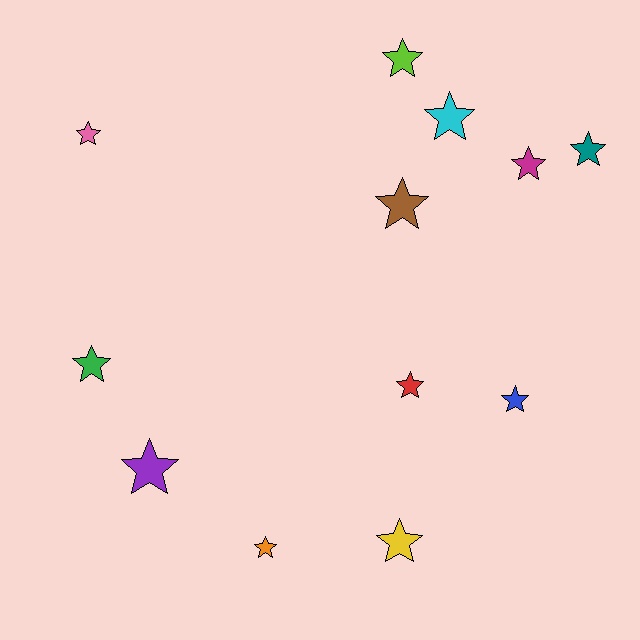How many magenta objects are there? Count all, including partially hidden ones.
There is 1 magenta object.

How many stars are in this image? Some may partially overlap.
There are 12 stars.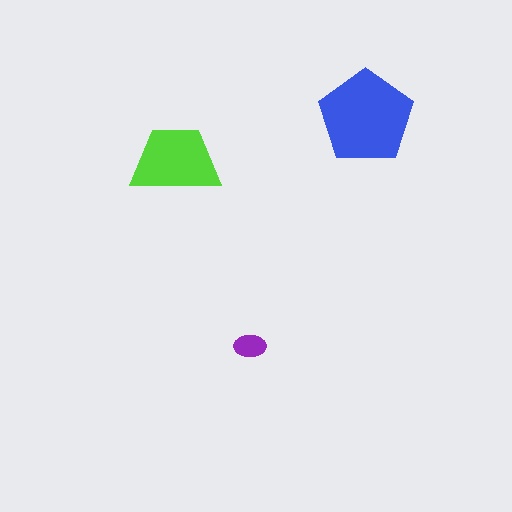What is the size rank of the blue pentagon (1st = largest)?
1st.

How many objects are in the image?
There are 3 objects in the image.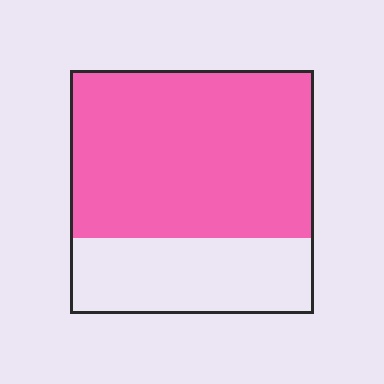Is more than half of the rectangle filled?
Yes.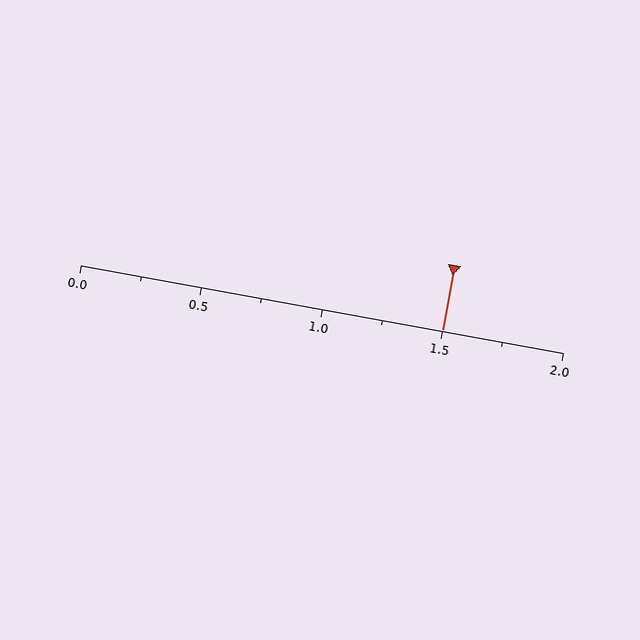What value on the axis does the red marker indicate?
The marker indicates approximately 1.5.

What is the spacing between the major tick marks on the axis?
The major ticks are spaced 0.5 apart.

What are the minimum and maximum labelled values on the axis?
The axis runs from 0.0 to 2.0.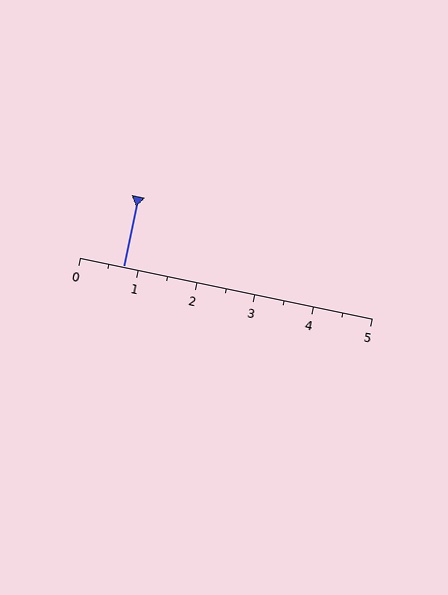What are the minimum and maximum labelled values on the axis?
The axis runs from 0 to 5.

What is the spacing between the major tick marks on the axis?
The major ticks are spaced 1 apart.